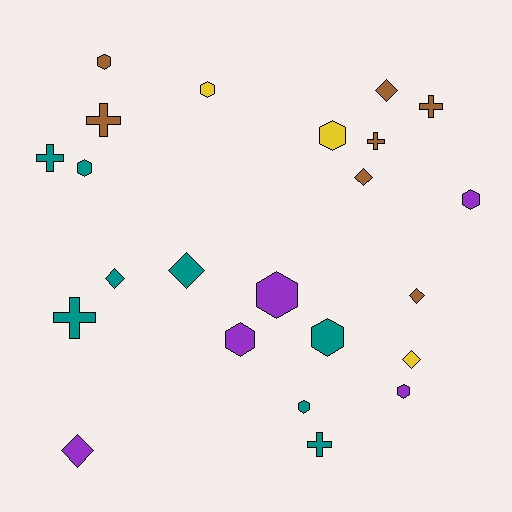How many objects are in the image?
There are 23 objects.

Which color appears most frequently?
Teal, with 8 objects.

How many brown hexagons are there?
There is 1 brown hexagon.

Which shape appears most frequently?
Hexagon, with 10 objects.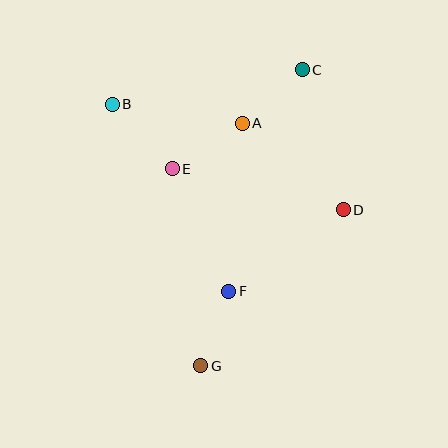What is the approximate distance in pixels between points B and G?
The distance between B and G is approximately 276 pixels.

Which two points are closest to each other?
Points F and G are closest to each other.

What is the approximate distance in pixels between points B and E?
The distance between B and E is approximately 88 pixels.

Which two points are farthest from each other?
Points C and G are farthest from each other.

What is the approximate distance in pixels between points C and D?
The distance between C and D is approximately 146 pixels.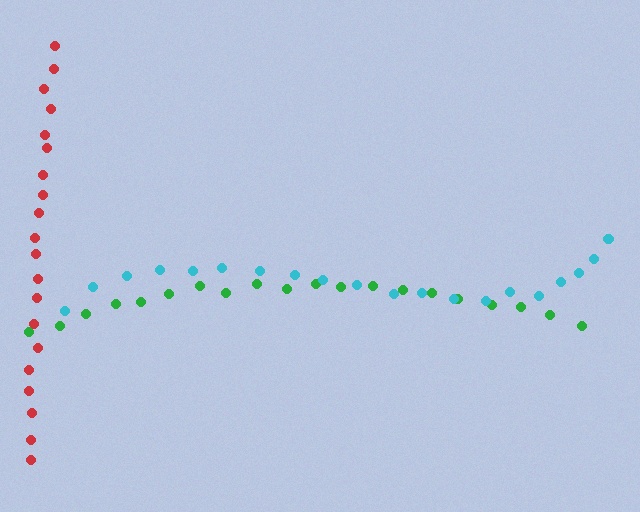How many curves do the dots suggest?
There are 3 distinct paths.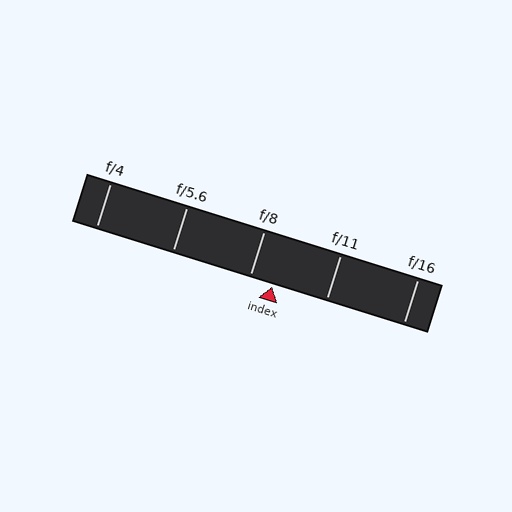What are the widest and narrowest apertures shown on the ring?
The widest aperture shown is f/4 and the narrowest is f/16.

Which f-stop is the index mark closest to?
The index mark is closest to f/8.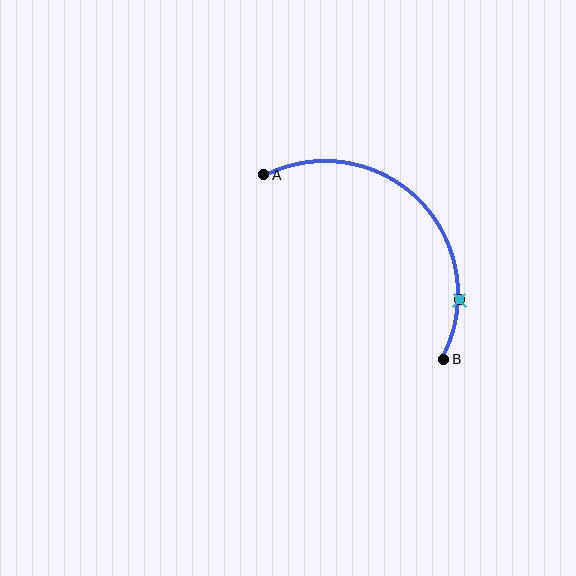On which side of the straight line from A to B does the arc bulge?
The arc bulges above and to the right of the straight line connecting A and B.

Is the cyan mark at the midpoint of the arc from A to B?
No. The cyan mark lies on the arc but is closer to endpoint B. The arc midpoint would be at the point on the curve equidistant along the arc from both A and B.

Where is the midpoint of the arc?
The arc midpoint is the point on the curve farthest from the straight line joining A and B. It sits above and to the right of that line.